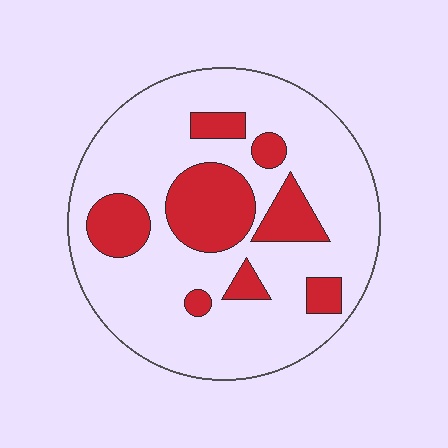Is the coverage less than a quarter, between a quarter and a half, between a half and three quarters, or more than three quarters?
Less than a quarter.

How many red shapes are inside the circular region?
8.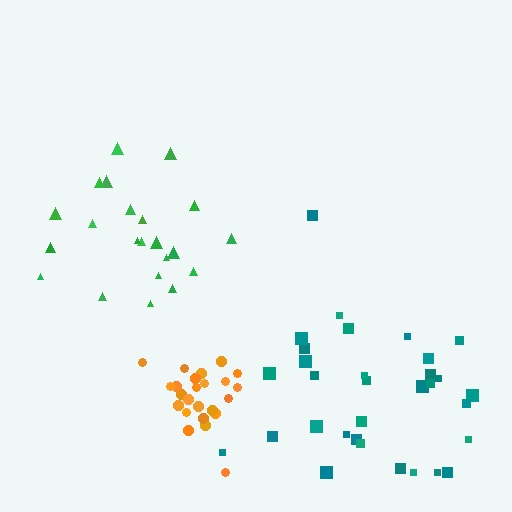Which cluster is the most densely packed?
Orange.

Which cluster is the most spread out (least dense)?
Teal.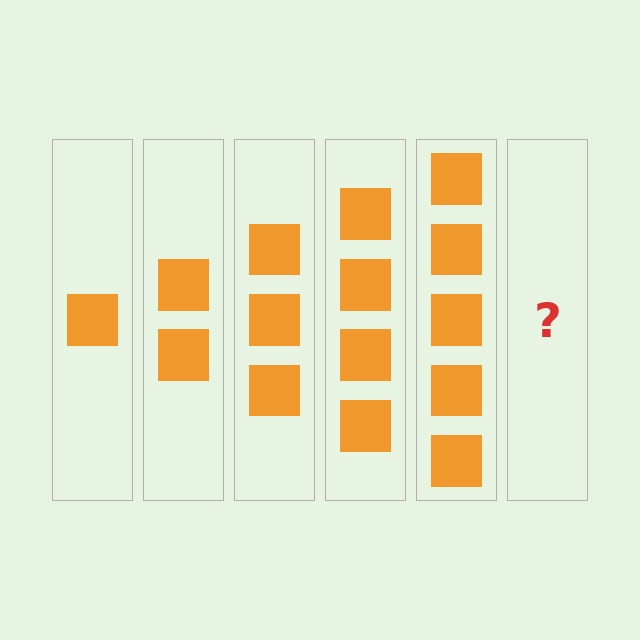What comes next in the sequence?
The next element should be 6 squares.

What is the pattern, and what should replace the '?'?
The pattern is that each step adds one more square. The '?' should be 6 squares.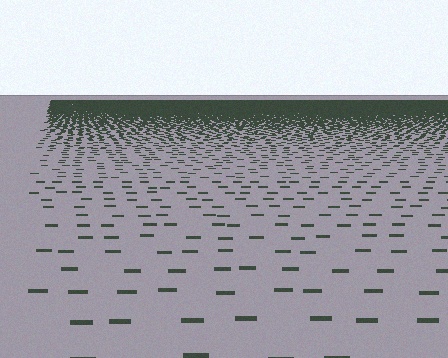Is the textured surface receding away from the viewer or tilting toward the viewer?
The surface is receding away from the viewer. Texture elements get smaller and denser toward the top.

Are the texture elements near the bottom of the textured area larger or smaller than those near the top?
Larger. Near the bottom, elements are closer to the viewer and appear at a bigger on-screen size.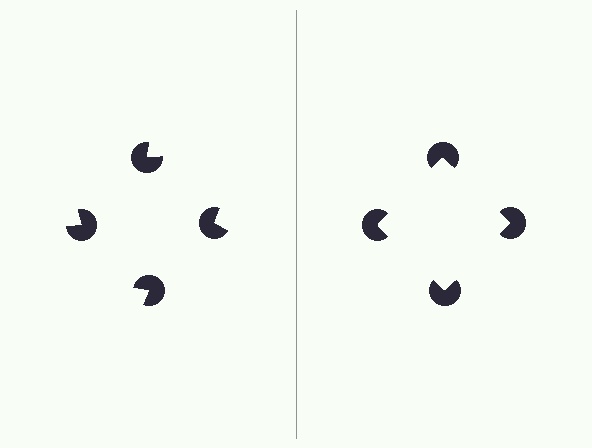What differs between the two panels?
The pac-man discs are positioned identically on both sides; only the wedge orientations differ. On the right they align to a square; on the left they are misaligned.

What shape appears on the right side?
An illusory square.